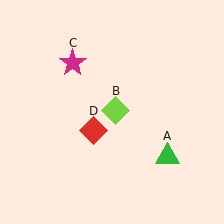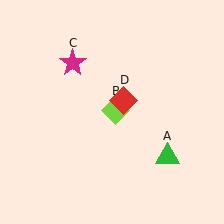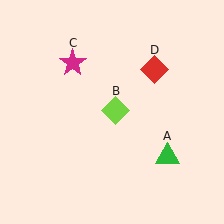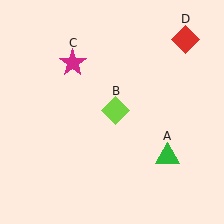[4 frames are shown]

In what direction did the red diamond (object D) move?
The red diamond (object D) moved up and to the right.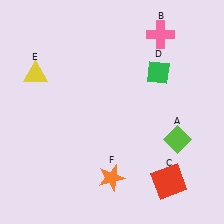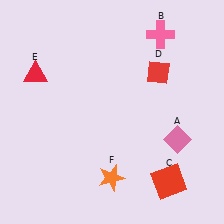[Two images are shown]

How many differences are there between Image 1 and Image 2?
There are 3 differences between the two images.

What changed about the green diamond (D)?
In Image 1, D is green. In Image 2, it changed to red.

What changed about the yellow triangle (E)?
In Image 1, E is yellow. In Image 2, it changed to red.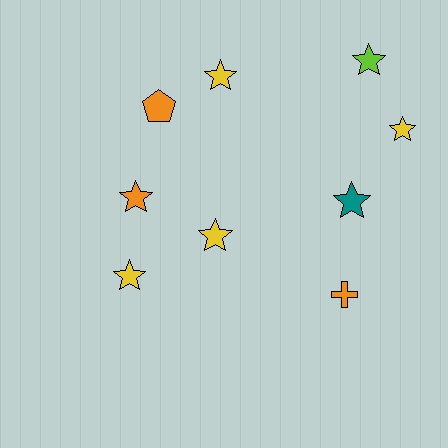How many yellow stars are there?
There are 4 yellow stars.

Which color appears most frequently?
Yellow, with 4 objects.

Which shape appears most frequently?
Star, with 7 objects.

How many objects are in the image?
There are 9 objects.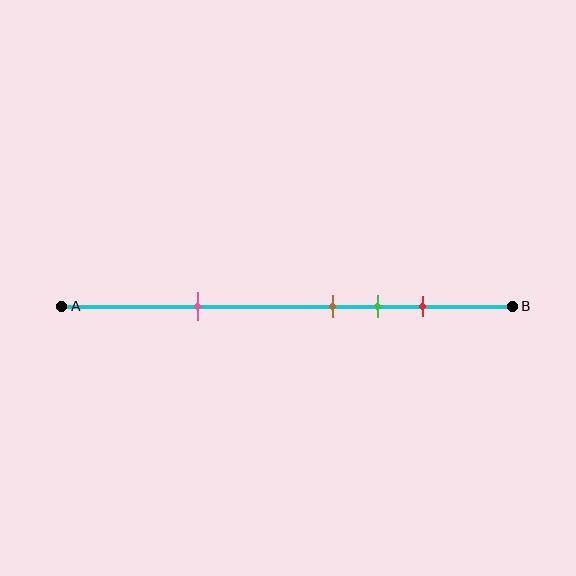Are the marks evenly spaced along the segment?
No, the marks are not evenly spaced.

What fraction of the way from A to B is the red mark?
The red mark is approximately 80% (0.8) of the way from A to B.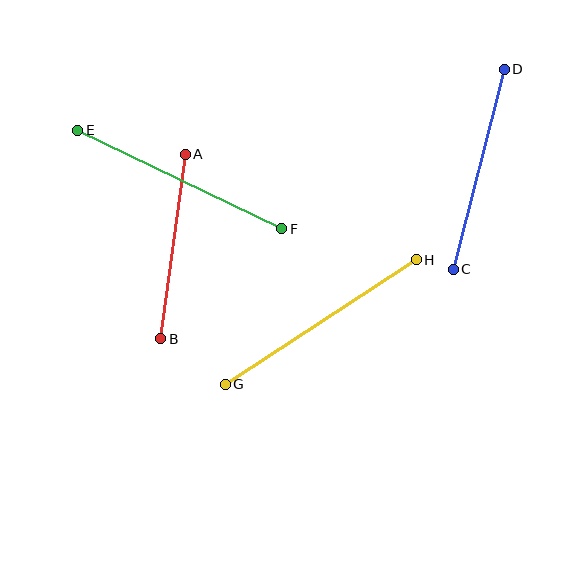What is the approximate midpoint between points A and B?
The midpoint is at approximately (173, 246) pixels.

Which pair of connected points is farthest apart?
Points G and H are farthest apart.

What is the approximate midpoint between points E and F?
The midpoint is at approximately (180, 179) pixels.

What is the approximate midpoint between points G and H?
The midpoint is at approximately (321, 322) pixels.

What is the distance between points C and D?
The distance is approximately 207 pixels.